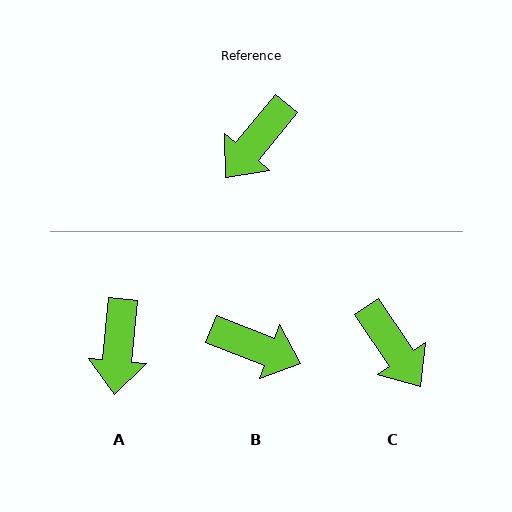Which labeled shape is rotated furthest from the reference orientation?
B, about 108 degrees away.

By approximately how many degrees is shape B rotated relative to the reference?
Approximately 108 degrees counter-clockwise.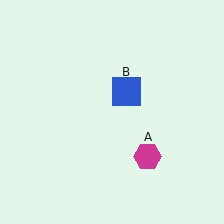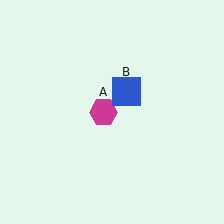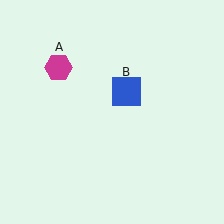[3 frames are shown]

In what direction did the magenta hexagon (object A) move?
The magenta hexagon (object A) moved up and to the left.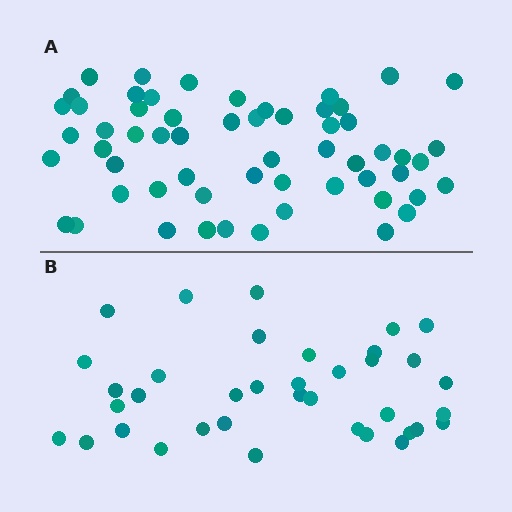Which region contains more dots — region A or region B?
Region A (the top region) has more dots.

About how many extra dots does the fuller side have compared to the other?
Region A has approximately 20 more dots than region B.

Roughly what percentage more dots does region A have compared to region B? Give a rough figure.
About 55% more.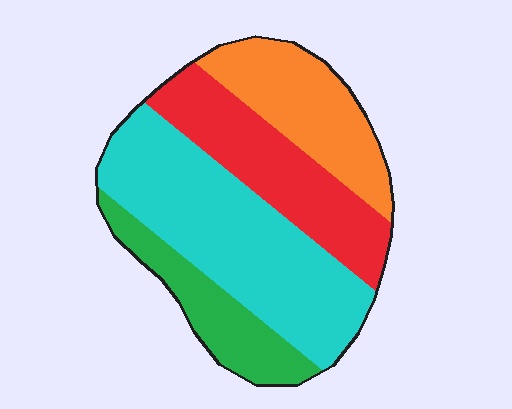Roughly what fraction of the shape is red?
Red covers around 25% of the shape.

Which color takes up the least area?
Green, at roughly 15%.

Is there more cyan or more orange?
Cyan.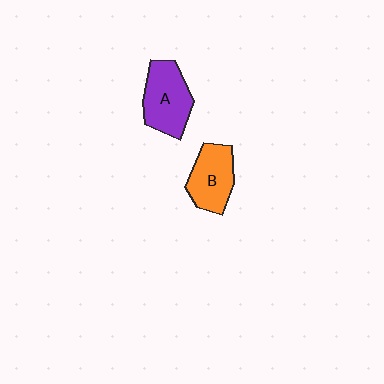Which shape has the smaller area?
Shape B (orange).